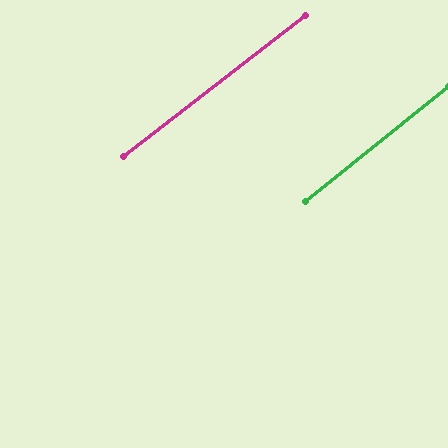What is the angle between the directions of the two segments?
Approximately 1 degree.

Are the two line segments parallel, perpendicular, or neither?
Parallel — their directions differ by only 1.0°.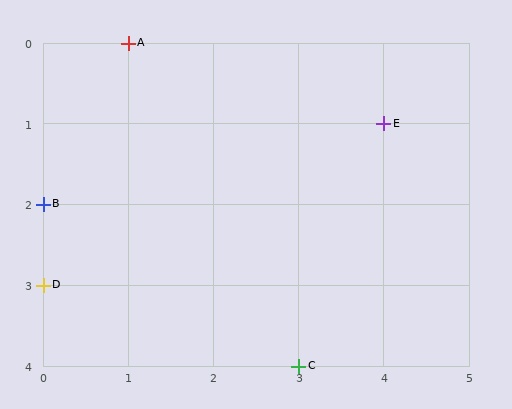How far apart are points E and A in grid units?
Points E and A are 3 columns and 1 row apart (about 3.2 grid units diagonally).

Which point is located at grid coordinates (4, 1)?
Point E is at (4, 1).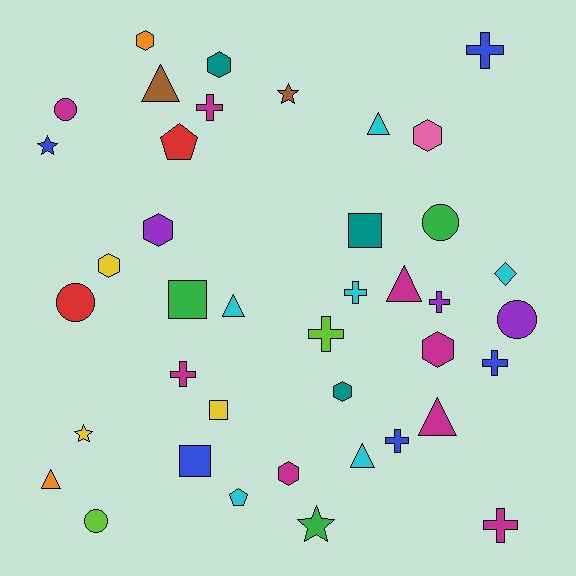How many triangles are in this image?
There are 7 triangles.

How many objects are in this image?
There are 40 objects.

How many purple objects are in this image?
There are 3 purple objects.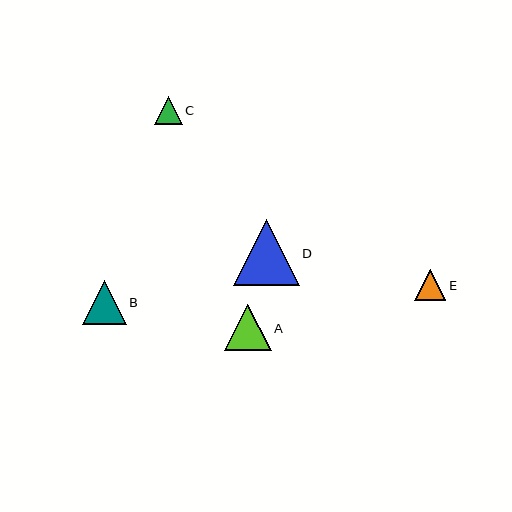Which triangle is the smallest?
Triangle C is the smallest with a size of approximately 28 pixels.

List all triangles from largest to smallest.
From largest to smallest: D, A, B, E, C.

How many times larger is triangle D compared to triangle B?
Triangle D is approximately 1.5 times the size of triangle B.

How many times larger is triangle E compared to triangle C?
Triangle E is approximately 1.1 times the size of triangle C.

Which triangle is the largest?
Triangle D is the largest with a size of approximately 66 pixels.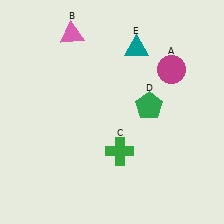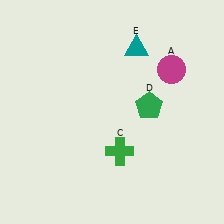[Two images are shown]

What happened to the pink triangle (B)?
The pink triangle (B) was removed in Image 2. It was in the top-left area of Image 1.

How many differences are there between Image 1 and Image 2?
There is 1 difference between the two images.